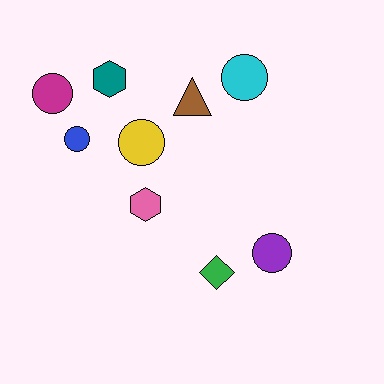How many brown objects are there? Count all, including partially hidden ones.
There is 1 brown object.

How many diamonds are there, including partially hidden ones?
There is 1 diamond.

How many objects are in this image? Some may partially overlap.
There are 9 objects.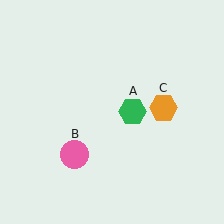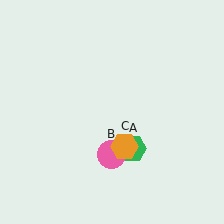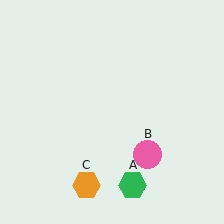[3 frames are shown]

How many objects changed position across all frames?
3 objects changed position: green hexagon (object A), pink circle (object B), orange hexagon (object C).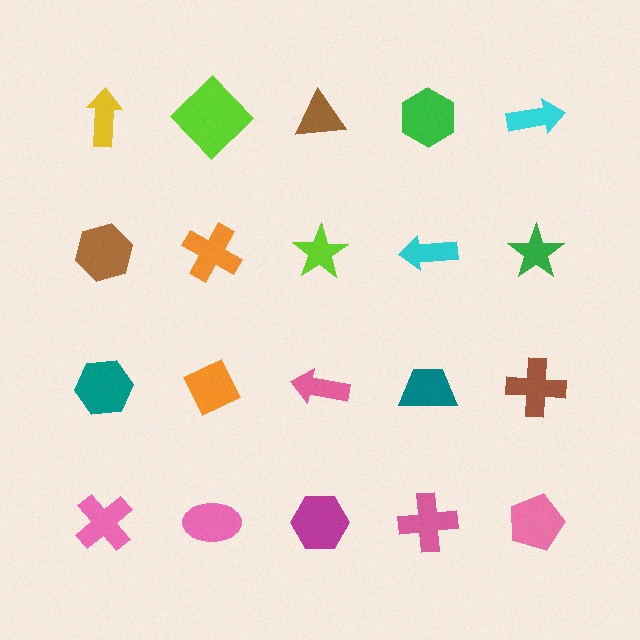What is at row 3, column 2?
An orange diamond.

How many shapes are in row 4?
5 shapes.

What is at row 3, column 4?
A teal trapezoid.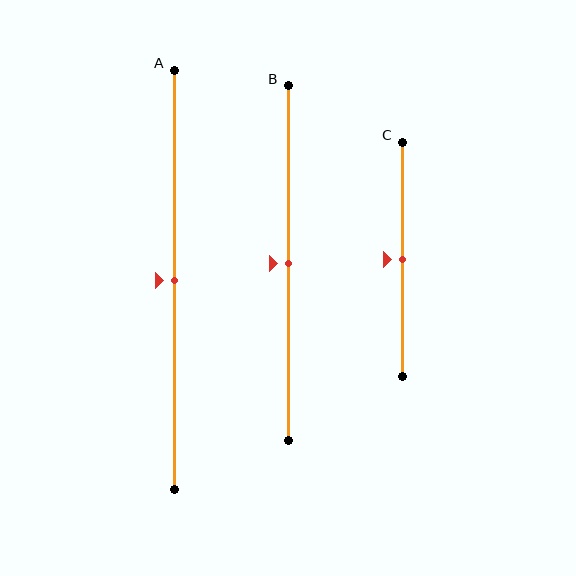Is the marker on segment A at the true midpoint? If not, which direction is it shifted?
Yes, the marker on segment A is at the true midpoint.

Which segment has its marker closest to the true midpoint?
Segment A has its marker closest to the true midpoint.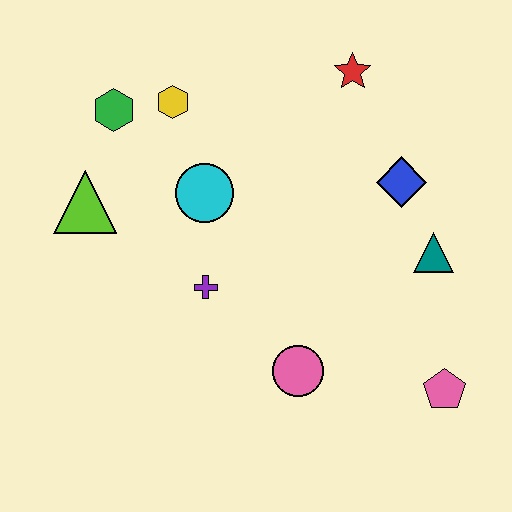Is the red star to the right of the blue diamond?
No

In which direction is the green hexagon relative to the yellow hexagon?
The green hexagon is to the left of the yellow hexagon.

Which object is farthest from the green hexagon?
The pink pentagon is farthest from the green hexagon.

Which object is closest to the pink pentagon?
The teal triangle is closest to the pink pentagon.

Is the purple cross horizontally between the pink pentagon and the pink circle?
No